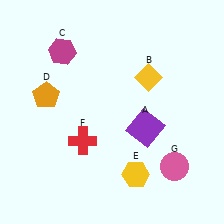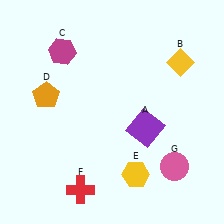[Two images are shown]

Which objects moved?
The objects that moved are: the yellow diamond (B), the red cross (F).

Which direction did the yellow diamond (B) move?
The yellow diamond (B) moved right.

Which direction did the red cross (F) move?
The red cross (F) moved down.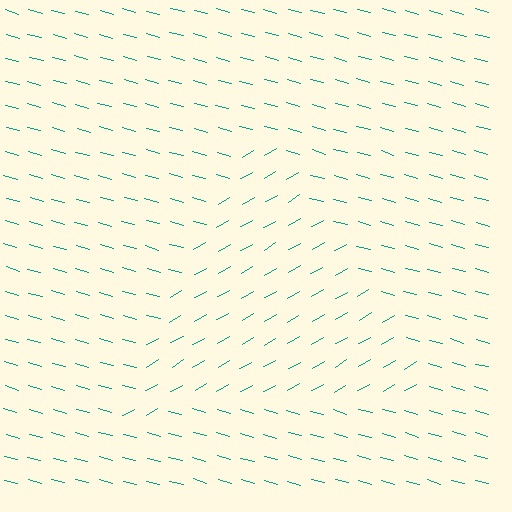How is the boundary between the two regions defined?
The boundary is defined purely by a change in line orientation (approximately 45 degrees difference). All lines are the same color and thickness.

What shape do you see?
I see a triangle.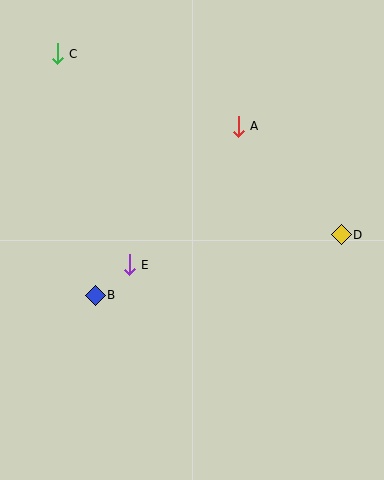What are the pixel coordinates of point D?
Point D is at (341, 235).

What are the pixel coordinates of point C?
Point C is at (57, 54).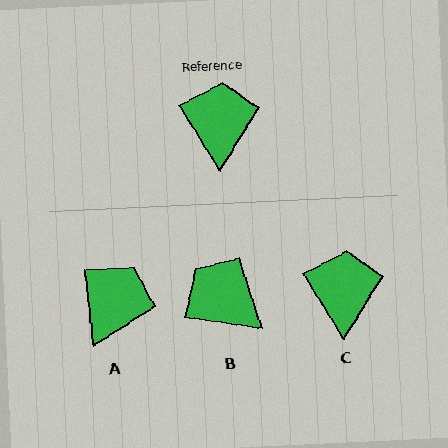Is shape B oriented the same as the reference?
No, it is off by about 50 degrees.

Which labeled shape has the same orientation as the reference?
C.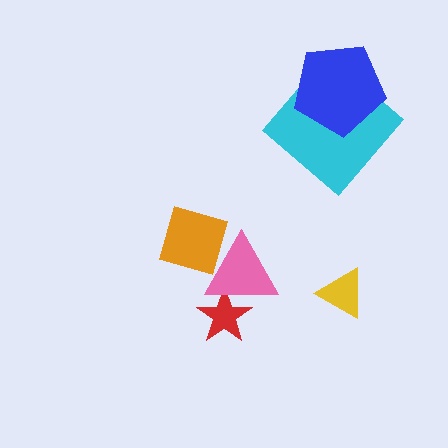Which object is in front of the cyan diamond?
The blue pentagon is in front of the cyan diamond.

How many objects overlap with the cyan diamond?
1 object overlaps with the cyan diamond.